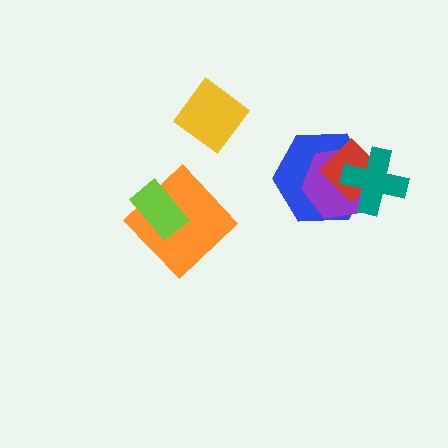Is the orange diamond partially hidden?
Yes, it is partially covered by another shape.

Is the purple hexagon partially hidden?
Yes, it is partially covered by another shape.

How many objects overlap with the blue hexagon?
3 objects overlap with the blue hexagon.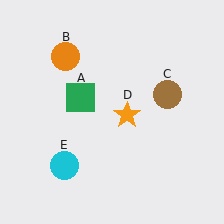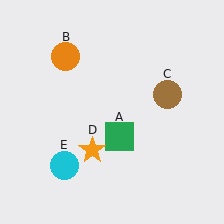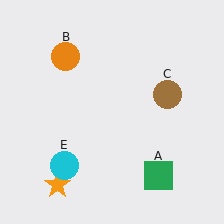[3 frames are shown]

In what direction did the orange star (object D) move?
The orange star (object D) moved down and to the left.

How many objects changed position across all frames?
2 objects changed position: green square (object A), orange star (object D).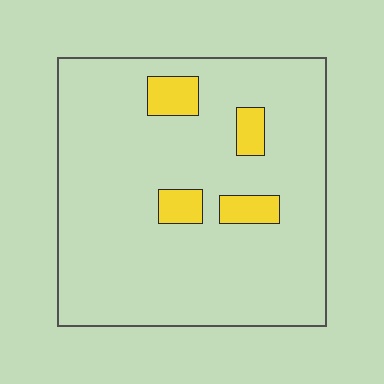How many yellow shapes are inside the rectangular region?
4.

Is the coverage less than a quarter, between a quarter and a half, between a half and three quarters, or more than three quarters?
Less than a quarter.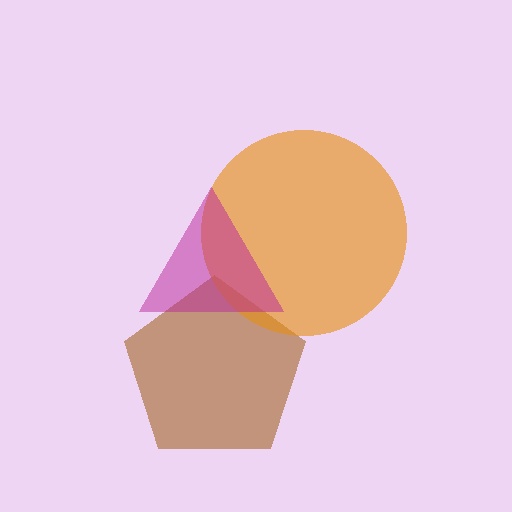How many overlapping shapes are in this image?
There are 3 overlapping shapes in the image.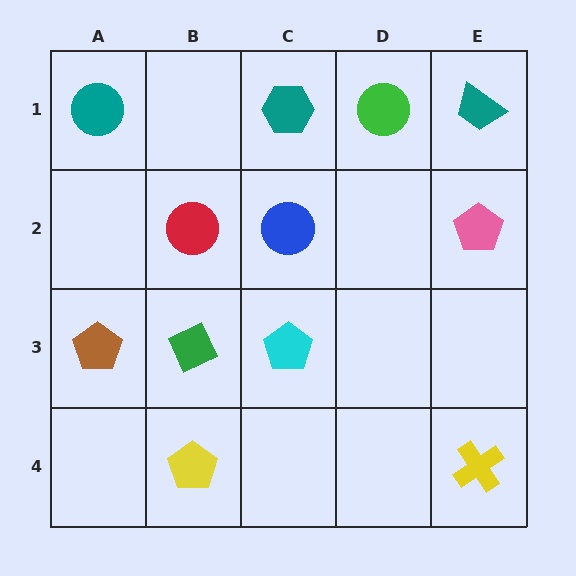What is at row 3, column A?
A brown pentagon.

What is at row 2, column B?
A red circle.